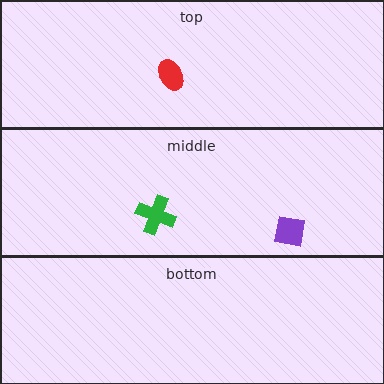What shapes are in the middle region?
The green cross, the purple square.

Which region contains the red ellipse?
The top region.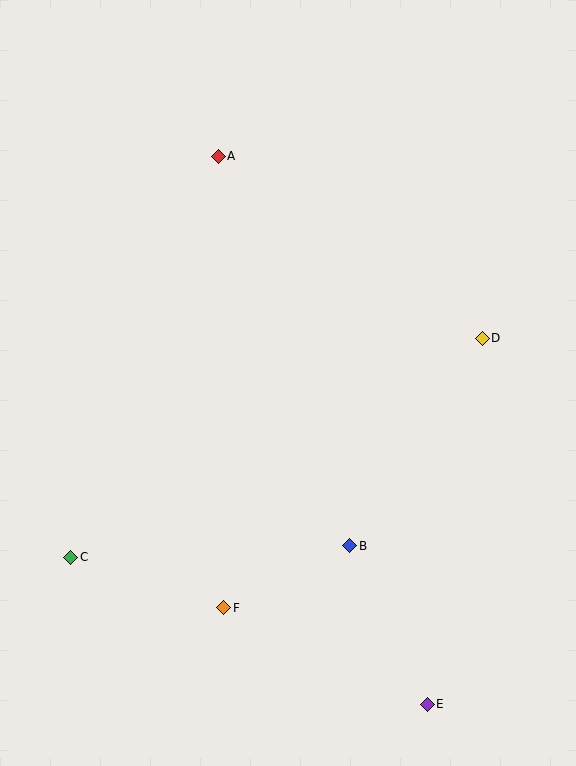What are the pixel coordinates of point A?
Point A is at (218, 156).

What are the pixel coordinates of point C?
Point C is at (71, 557).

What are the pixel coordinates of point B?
Point B is at (350, 546).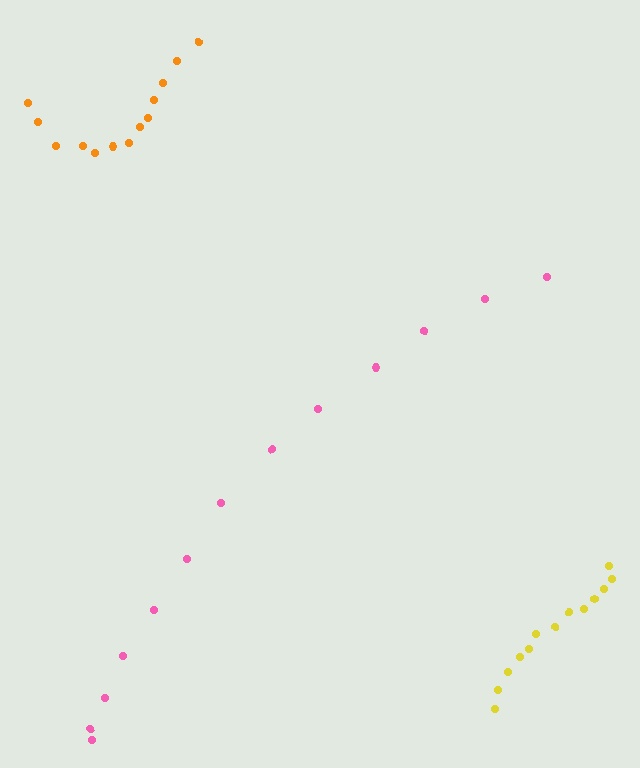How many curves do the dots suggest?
There are 3 distinct paths.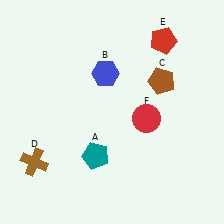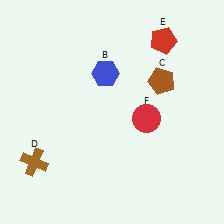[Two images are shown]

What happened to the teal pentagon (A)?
The teal pentagon (A) was removed in Image 2. It was in the bottom-left area of Image 1.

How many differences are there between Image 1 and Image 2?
There is 1 difference between the two images.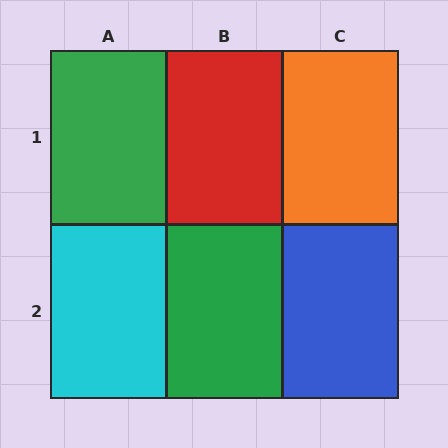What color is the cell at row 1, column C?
Orange.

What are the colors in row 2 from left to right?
Cyan, green, blue.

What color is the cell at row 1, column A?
Green.